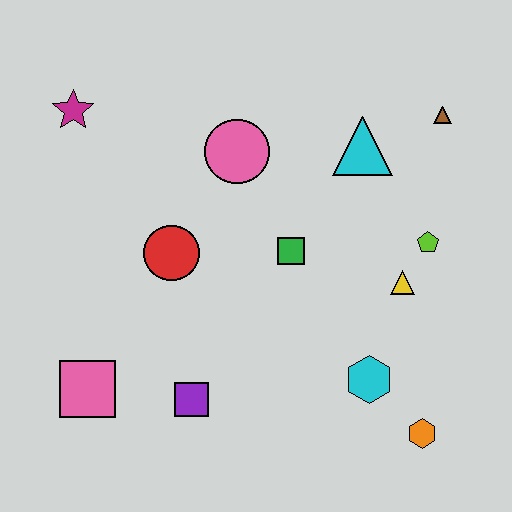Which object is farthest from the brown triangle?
The pink square is farthest from the brown triangle.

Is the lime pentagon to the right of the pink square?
Yes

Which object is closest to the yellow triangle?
The lime pentagon is closest to the yellow triangle.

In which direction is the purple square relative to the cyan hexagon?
The purple square is to the left of the cyan hexagon.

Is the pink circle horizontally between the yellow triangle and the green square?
No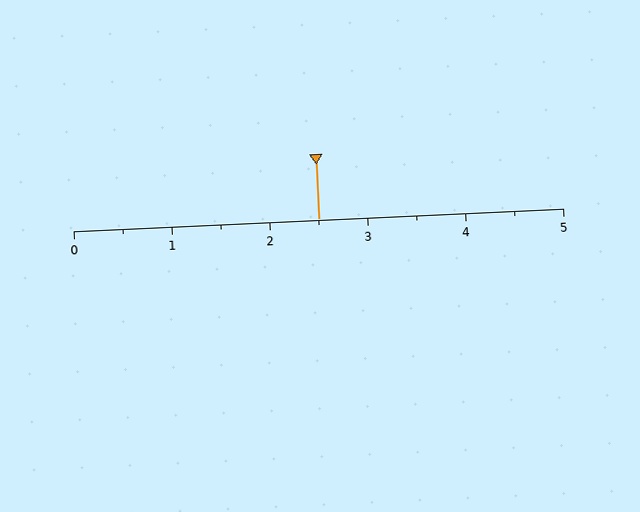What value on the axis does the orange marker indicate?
The marker indicates approximately 2.5.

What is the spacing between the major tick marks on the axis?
The major ticks are spaced 1 apart.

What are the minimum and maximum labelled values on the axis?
The axis runs from 0 to 5.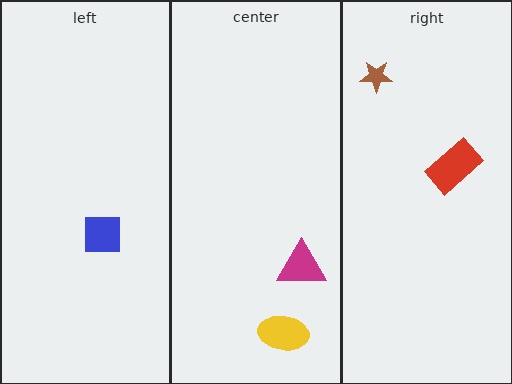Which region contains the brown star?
The right region.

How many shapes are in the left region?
1.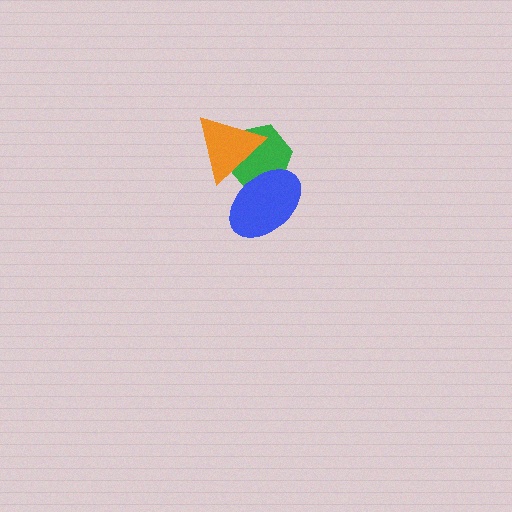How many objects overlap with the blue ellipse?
2 objects overlap with the blue ellipse.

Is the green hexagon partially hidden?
Yes, it is partially covered by another shape.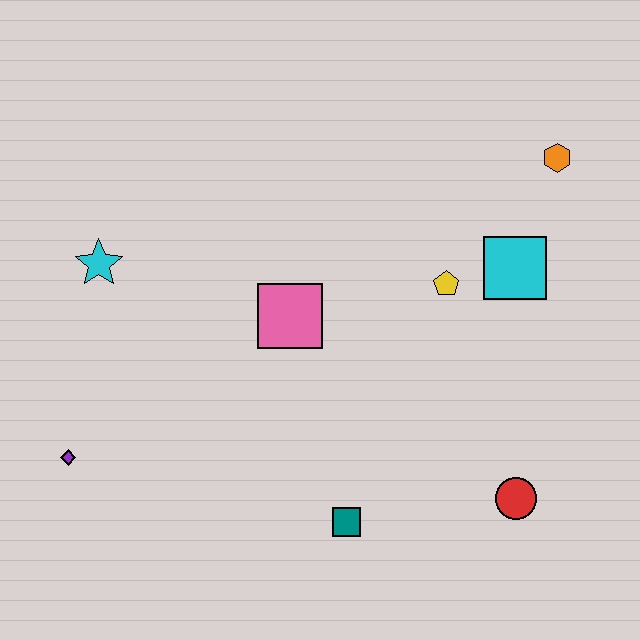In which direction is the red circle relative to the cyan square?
The red circle is below the cyan square.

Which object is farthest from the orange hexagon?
The purple diamond is farthest from the orange hexagon.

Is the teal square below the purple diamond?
Yes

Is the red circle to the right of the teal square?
Yes